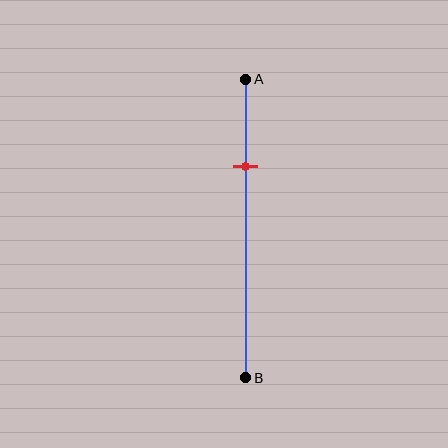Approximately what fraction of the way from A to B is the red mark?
The red mark is approximately 30% of the way from A to B.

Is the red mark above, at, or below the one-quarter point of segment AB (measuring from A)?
The red mark is below the one-quarter point of segment AB.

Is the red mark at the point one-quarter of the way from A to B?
No, the mark is at about 30% from A, not at the 25% one-quarter point.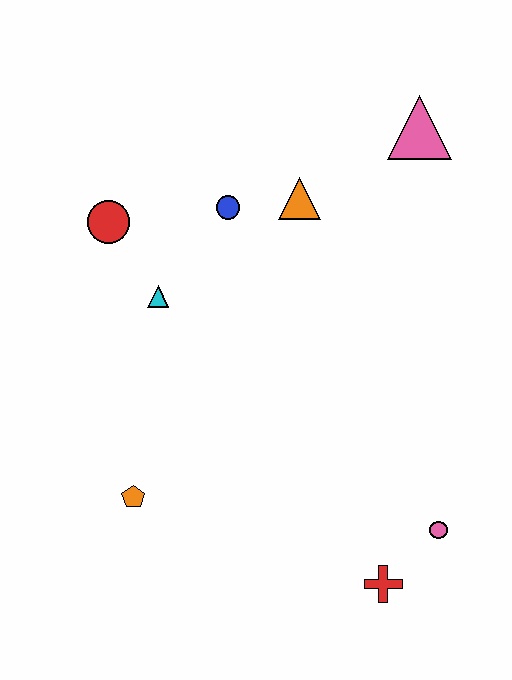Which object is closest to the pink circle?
The red cross is closest to the pink circle.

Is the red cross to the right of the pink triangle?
No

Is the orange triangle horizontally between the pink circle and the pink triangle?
No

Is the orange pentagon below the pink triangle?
Yes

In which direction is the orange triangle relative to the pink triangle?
The orange triangle is to the left of the pink triangle.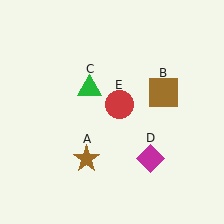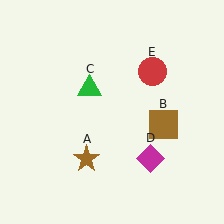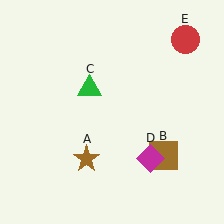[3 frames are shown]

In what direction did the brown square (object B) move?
The brown square (object B) moved down.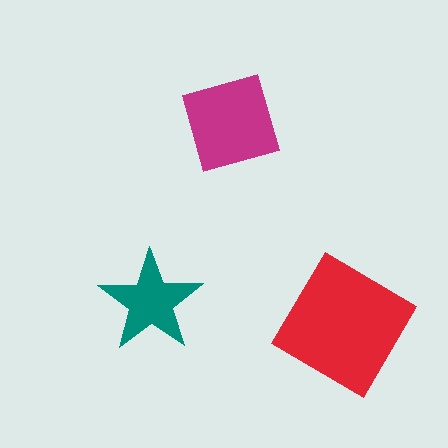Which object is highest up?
The magenta diamond is topmost.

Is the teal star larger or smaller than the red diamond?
Smaller.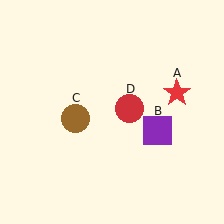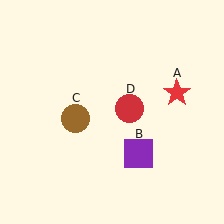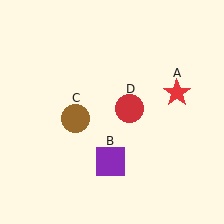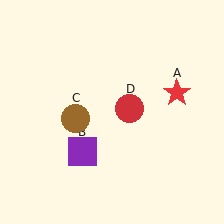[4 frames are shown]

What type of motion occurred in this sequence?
The purple square (object B) rotated clockwise around the center of the scene.